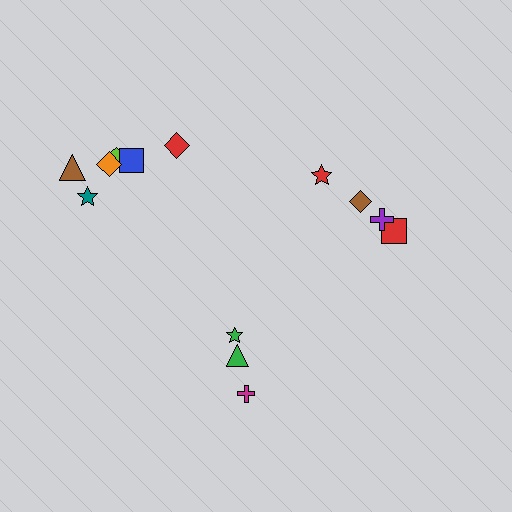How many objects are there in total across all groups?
There are 13 objects.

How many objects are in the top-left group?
There are 6 objects.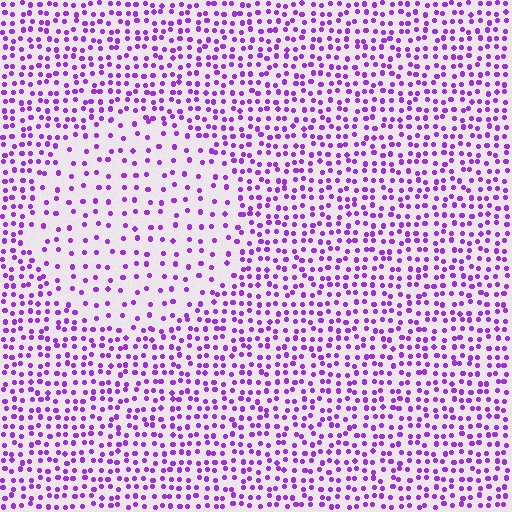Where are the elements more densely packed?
The elements are more densely packed outside the circle boundary.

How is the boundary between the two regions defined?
The boundary is defined by a change in element density (approximately 2.2x ratio). All elements are the same color, size, and shape.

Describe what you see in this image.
The image contains small purple elements arranged at two different densities. A circle-shaped region is visible where the elements are less densely packed than the surrounding area.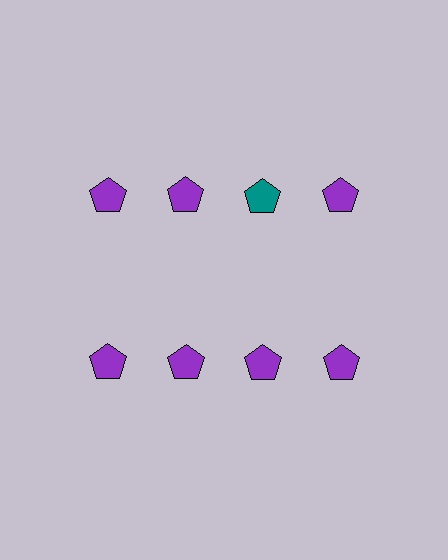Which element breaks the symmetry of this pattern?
The teal pentagon in the top row, center column breaks the symmetry. All other shapes are purple pentagons.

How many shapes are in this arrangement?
There are 8 shapes arranged in a grid pattern.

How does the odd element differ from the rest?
It has a different color: teal instead of purple.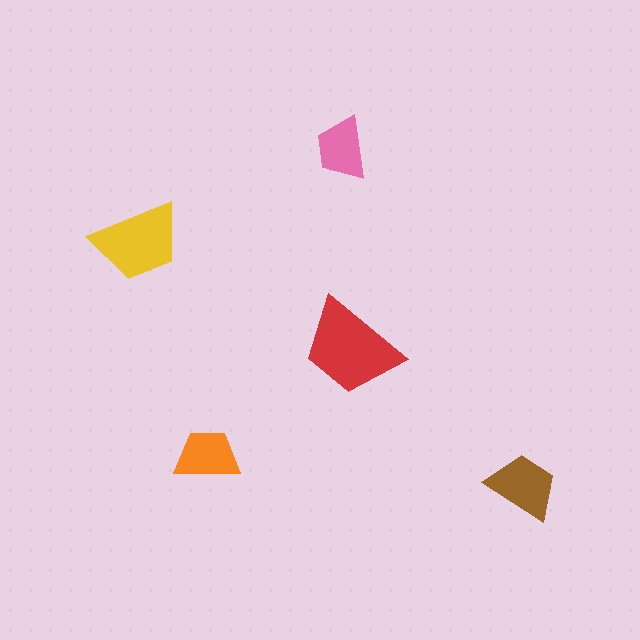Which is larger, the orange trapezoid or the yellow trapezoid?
The yellow one.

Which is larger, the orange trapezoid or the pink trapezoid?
The orange one.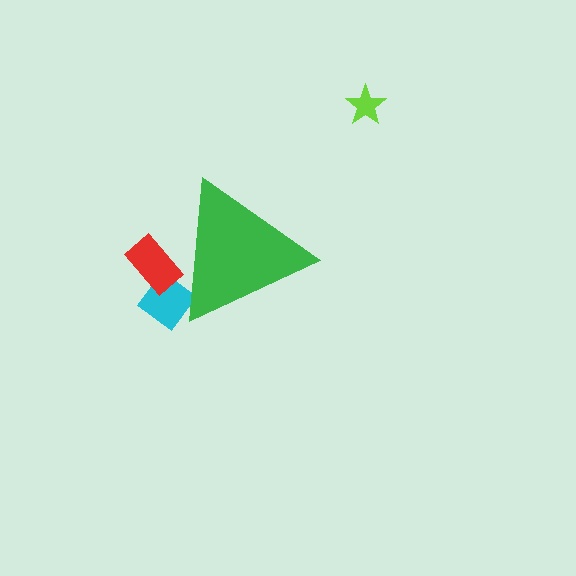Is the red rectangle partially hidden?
Yes, the red rectangle is partially hidden behind the green triangle.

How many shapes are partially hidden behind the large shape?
2 shapes are partially hidden.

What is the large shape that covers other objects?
A green triangle.